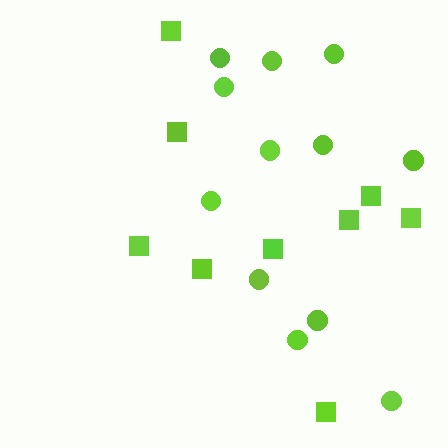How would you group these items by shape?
There are 2 groups: one group of squares (9) and one group of circles (12).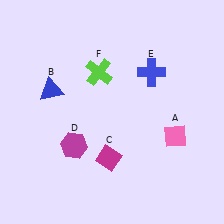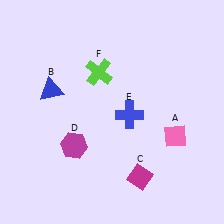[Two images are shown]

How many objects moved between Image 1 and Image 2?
2 objects moved between the two images.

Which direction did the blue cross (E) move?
The blue cross (E) moved down.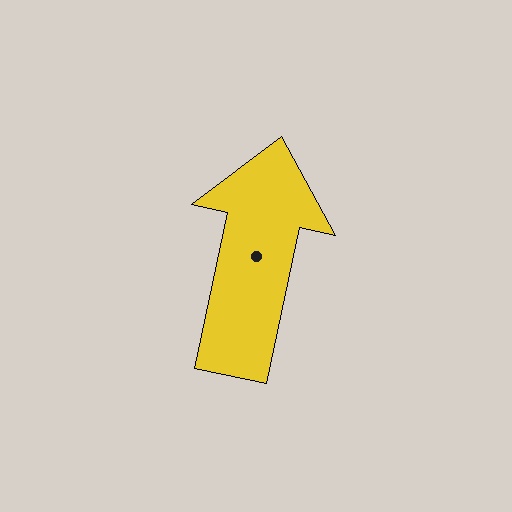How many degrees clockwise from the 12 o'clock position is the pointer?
Approximately 12 degrees.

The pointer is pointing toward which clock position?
Roughly 12 o'clock.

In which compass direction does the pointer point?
North.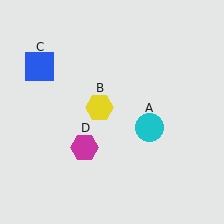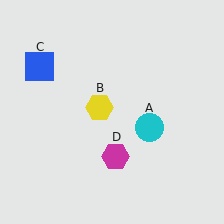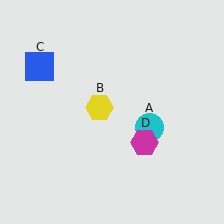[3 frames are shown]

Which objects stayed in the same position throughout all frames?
Cyan circle (object A) and yellow hexagon (object B) and blue square (object C) remained stationary.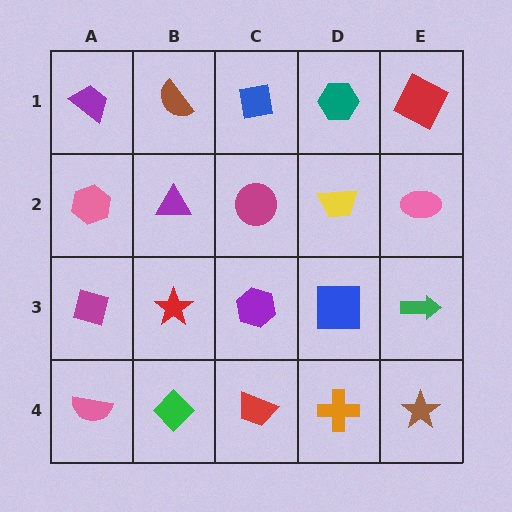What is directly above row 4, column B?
A red star.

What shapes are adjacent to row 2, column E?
A red square (row 1, column E), a green arrow (row 3, column E), a yellow trapezoid (row 2, column D).